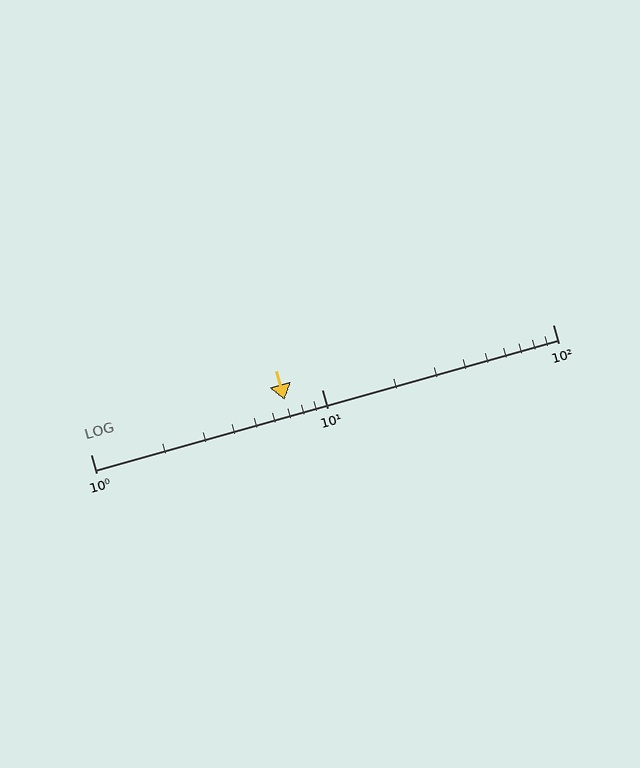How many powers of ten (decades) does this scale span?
The scale spans 2 decades, from 1 to 100.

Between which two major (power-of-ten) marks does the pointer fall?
The pointer is between 1 and 10.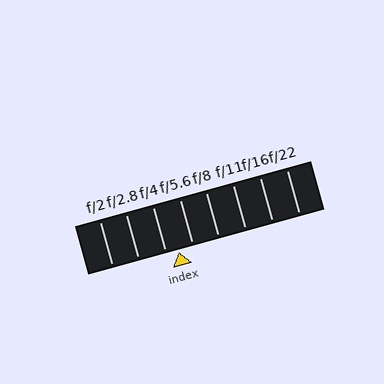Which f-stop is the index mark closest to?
The index mark is closest to f/4.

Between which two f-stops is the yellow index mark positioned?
The index mark is between f/4 and f/5.6.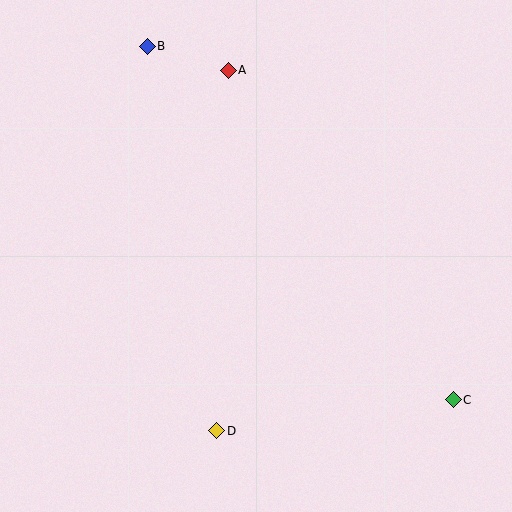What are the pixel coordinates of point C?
Point C is at (453, 400).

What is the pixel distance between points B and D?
The distance between B and D is 391 pixels.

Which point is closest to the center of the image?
Point D at (217, 431) is closest to the center.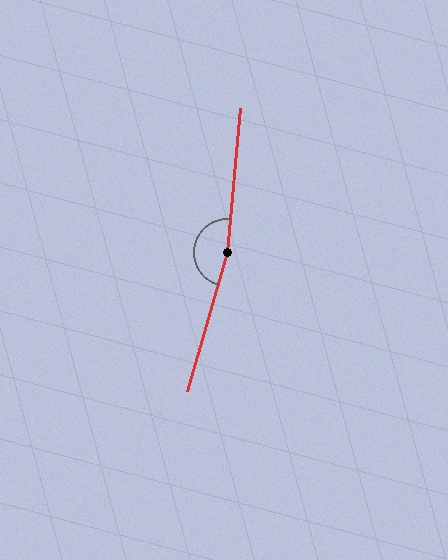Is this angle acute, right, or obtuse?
It is obtuse.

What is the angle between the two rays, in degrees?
Approximately 169 degrees.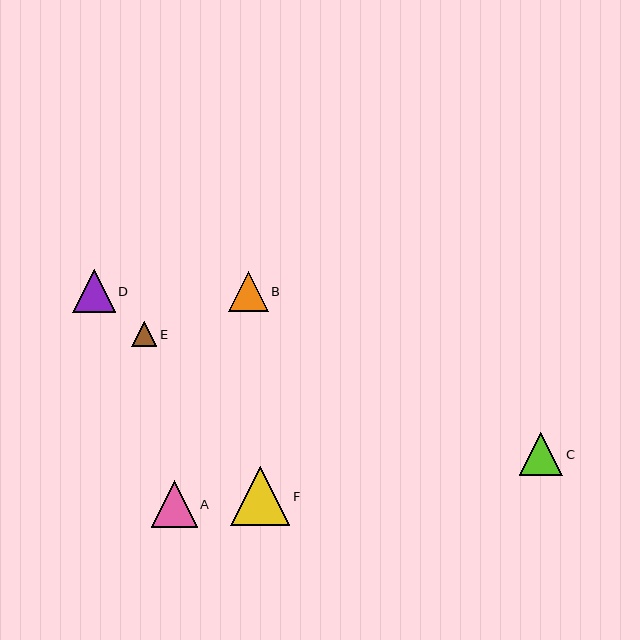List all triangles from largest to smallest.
From largest to smallest: F, A, C, D, B, E.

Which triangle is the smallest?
Triangle E is the smallest with a size of approximately 25 pixels.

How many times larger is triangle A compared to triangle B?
Triangle A is approximately 1.1 times the size of triangle B.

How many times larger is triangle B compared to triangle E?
Triangle B is approximately 1.6 times the size of triangle E.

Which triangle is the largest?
Triangle F is the largest with a size of approximately 59 pixels.